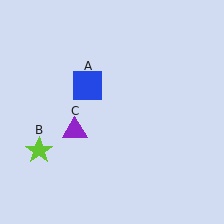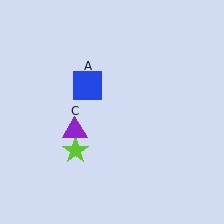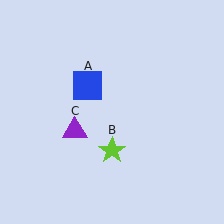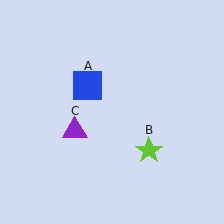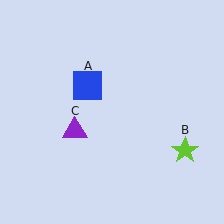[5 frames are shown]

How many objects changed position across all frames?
1 object changed position: lime star (object B).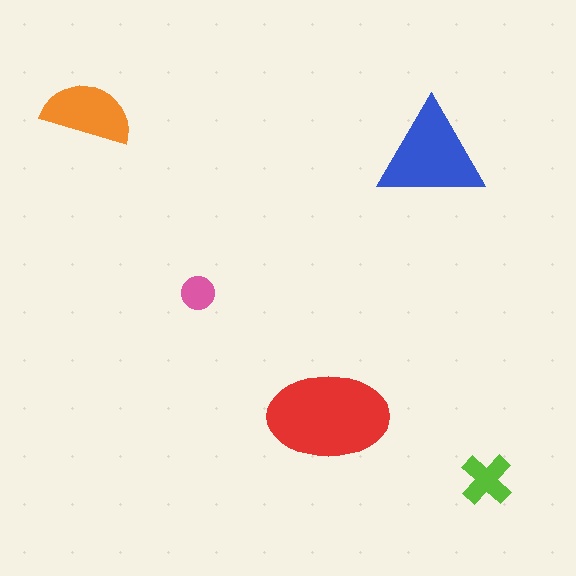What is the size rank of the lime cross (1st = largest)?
4th.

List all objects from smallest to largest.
The pink circle, the lime cross, the orange semicircle, the blue triangle, the red ellipse.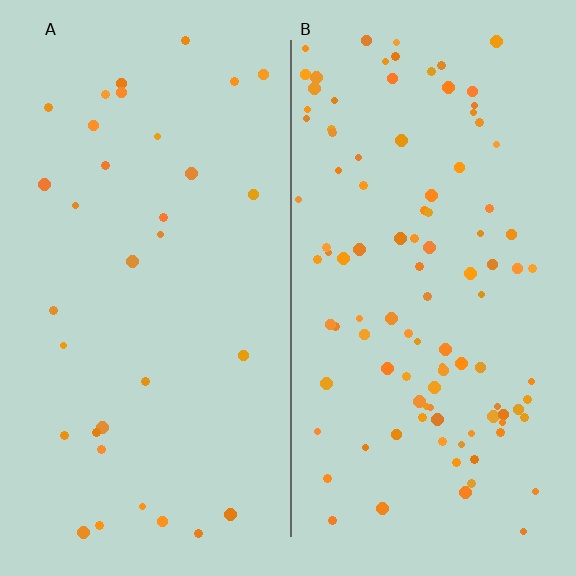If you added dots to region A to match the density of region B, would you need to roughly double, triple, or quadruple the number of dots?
Approximately triple.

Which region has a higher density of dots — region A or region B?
B (the right).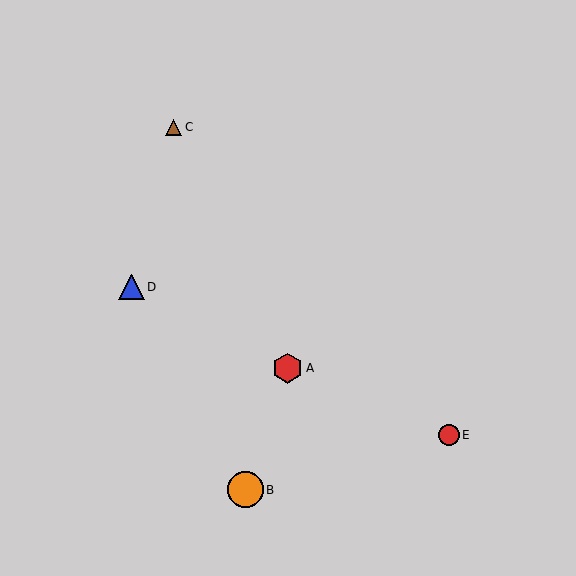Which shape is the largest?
The orange circle (labeled B) is the largest.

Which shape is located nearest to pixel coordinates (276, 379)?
The red hexagon (labeled A) at (288, 368) is nearest to that location.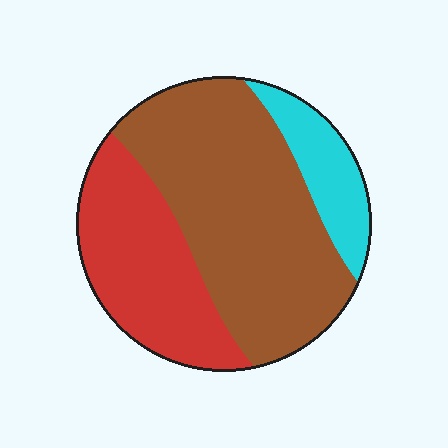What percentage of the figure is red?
Red takes up about one third (1/3) of the figure.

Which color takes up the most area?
Brown, at roughly 55%.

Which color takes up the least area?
Cyan, at roughly 15%.